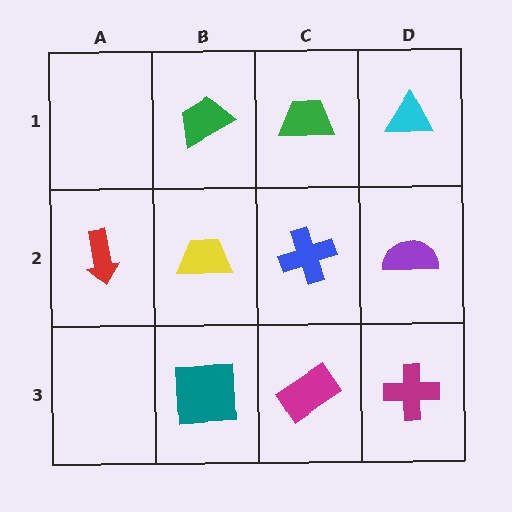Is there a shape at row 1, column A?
No, that cell is empty.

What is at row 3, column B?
A teal square.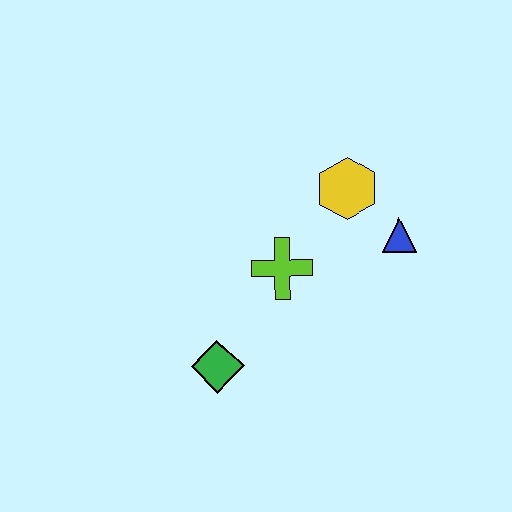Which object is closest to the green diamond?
The lime cross is closest to the green diamond.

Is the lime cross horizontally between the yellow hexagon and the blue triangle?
No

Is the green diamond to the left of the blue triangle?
Yes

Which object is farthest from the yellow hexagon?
The green diamond is farthest from the yellow hexagon.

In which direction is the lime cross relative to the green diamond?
The lime cross is above the green diamond.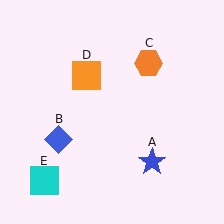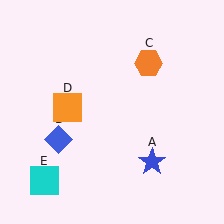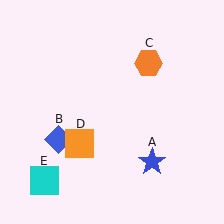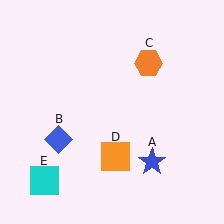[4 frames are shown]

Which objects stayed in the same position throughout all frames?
Blue star (object A) and blue diamond (object B) and orange hexagon (object C) and cyan square (object E) remained stationary.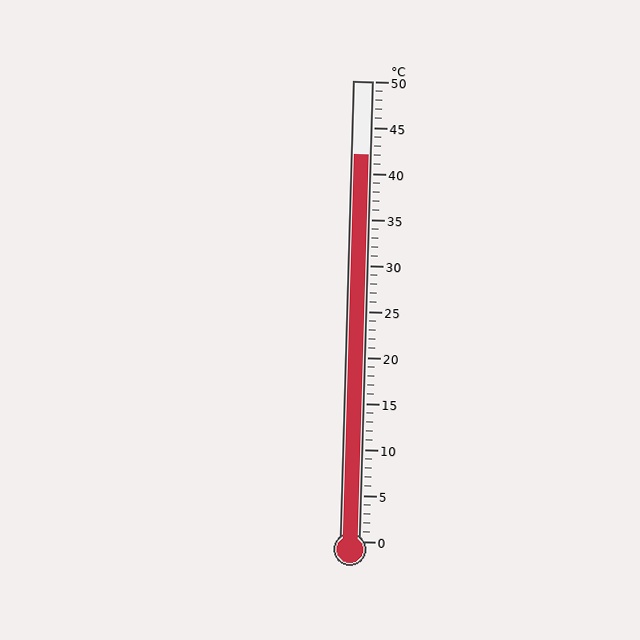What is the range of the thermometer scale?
The thermometer scale ranges from 0°C to 50°C.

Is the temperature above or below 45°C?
The temperature is below 45°C.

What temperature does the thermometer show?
The thermometer shows approximately 42°C.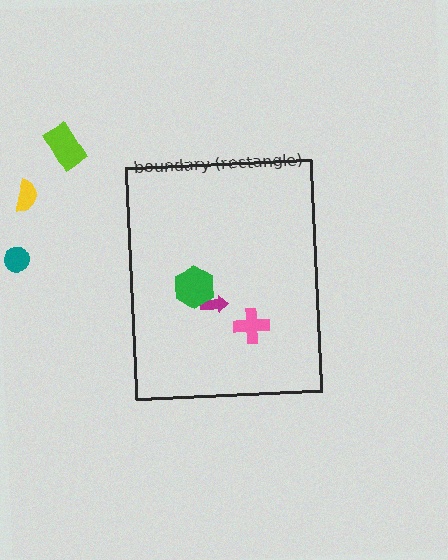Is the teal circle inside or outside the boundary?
Outside.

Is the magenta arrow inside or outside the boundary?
Inside.